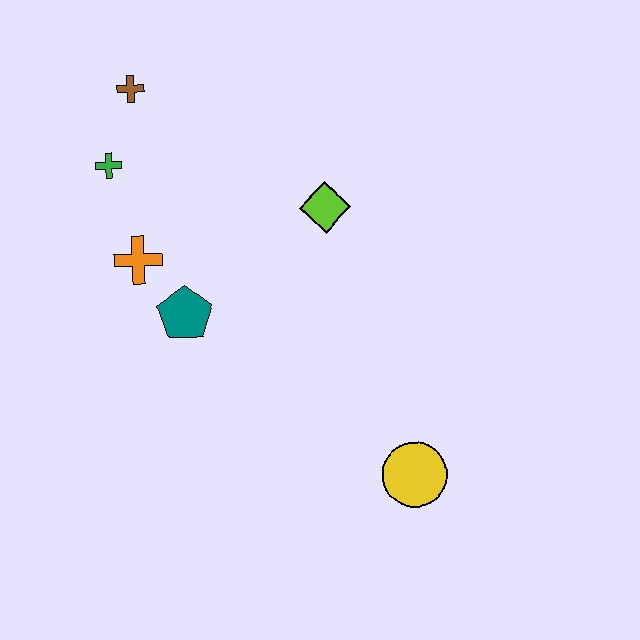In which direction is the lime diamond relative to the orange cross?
The lime diamond is to the right of the orange cross.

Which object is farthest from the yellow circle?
The brown cross is farthest from the yellow circle.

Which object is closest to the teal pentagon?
The orange cross is closest to the teal pentagon.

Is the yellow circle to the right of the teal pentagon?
Yes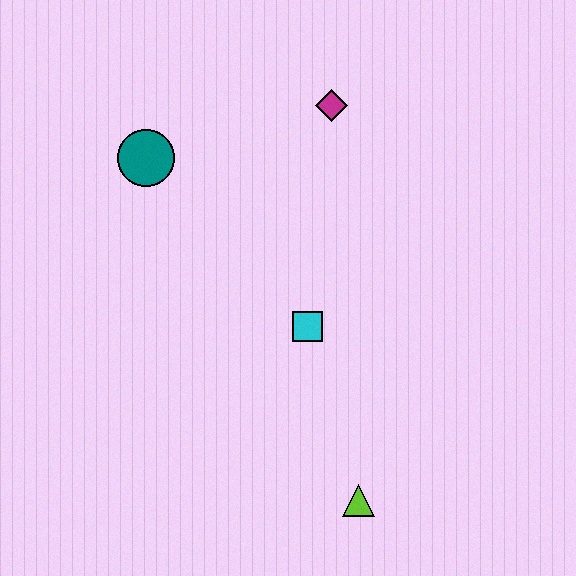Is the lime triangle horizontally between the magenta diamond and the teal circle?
No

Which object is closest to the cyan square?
The lime triangle is closest to the cyan square.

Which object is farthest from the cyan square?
The teal circle is farthest from the cyan square.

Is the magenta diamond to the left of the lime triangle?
Yes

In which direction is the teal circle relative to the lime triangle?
The teal circle is above the lime triangle.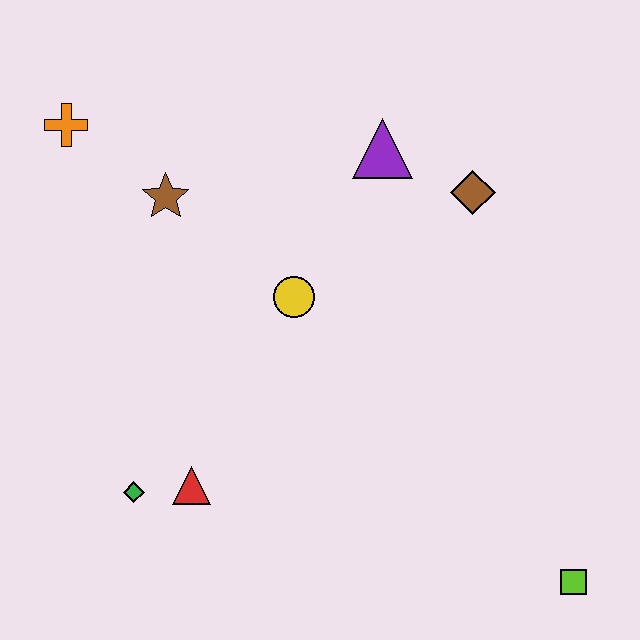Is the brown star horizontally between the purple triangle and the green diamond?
Yes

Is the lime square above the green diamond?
No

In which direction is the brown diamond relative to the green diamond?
The brown diamond is to the right of the green diamond.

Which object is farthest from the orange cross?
The lime square is farthest from the orange cross.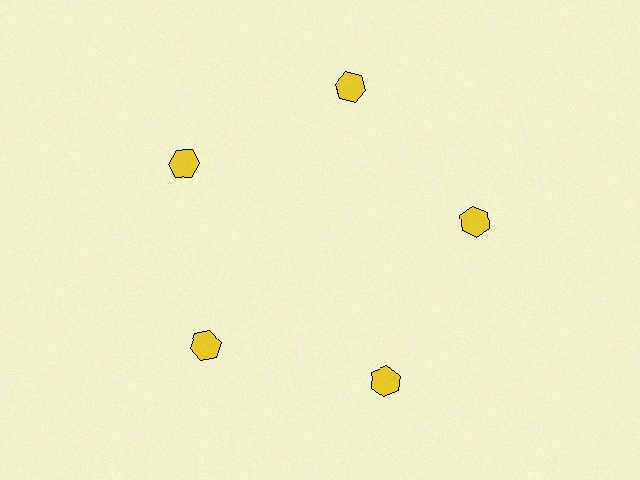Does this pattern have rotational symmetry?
Yes, this pattern has 5-fold rotational symmetry. It looks the same after rotating 72 degrees around the center.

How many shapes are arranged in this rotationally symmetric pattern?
There are 5 shapes, arranged in 5 groups of 1.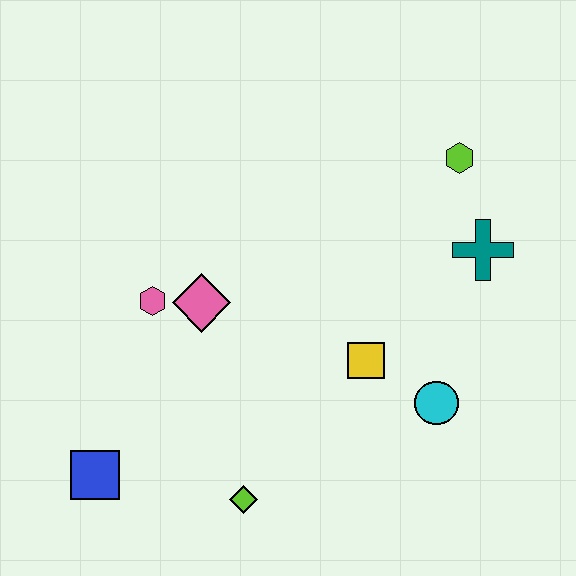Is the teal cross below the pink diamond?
No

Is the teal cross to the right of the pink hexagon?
Yes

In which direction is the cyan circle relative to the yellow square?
The cyan circle is to the right of the yellow square.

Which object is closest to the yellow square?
The cyan circle is closest to the yellow square.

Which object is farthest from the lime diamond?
The lime hexagon is farthest from the lime diamond.